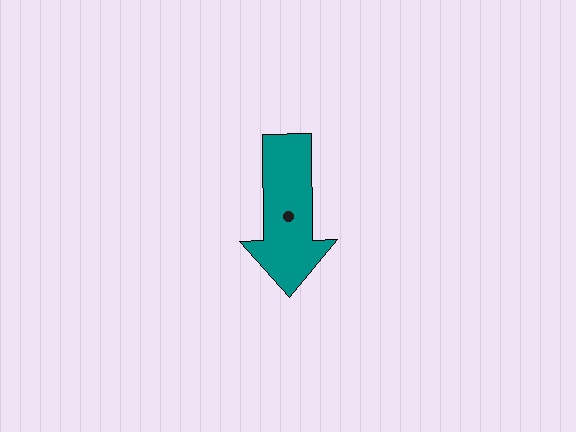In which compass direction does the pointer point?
South.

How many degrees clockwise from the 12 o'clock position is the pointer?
Approximately 179 degrees.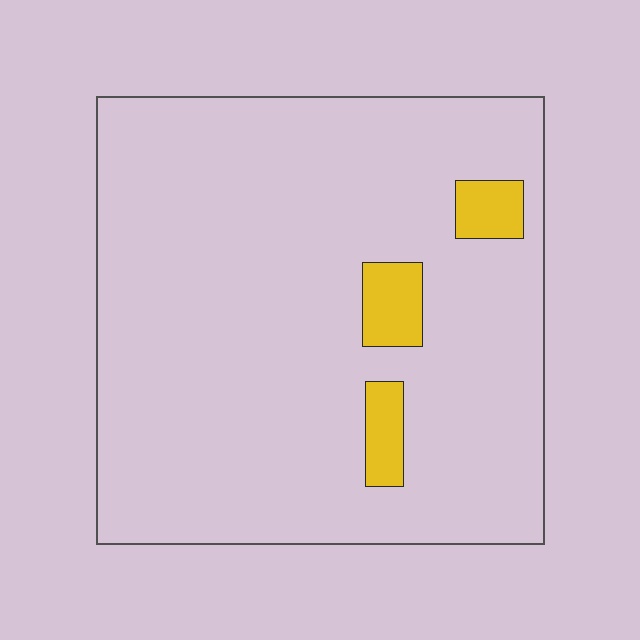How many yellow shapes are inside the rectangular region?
3.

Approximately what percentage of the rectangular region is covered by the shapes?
Approximately 5%.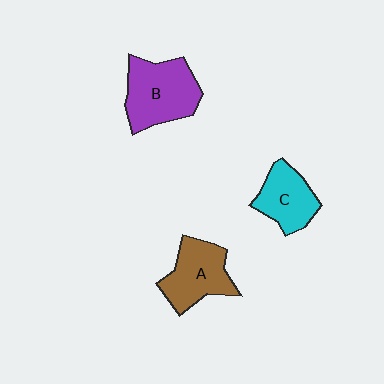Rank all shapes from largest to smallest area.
From largest to smallest: B (purple), A (brown), C (cyan).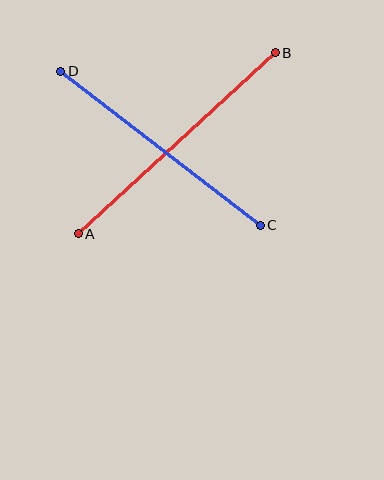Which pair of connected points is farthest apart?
Points A and B are farthest apart.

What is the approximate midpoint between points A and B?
The midpoint is at approximately (177, 143) pixels.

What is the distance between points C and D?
The distance is approximately 252 pixels.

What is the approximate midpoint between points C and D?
The midpoint is at approximately (161, 148) pixels.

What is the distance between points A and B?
The distance is approximately 268 pixels.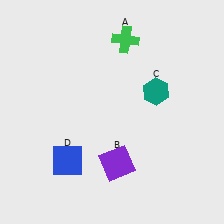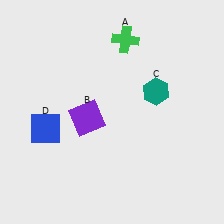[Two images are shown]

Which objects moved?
The objects that moved are: the purple square (B), the blue square (D).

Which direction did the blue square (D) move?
The blue square (D) moved up.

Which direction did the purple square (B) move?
The purple square (B) moved up.